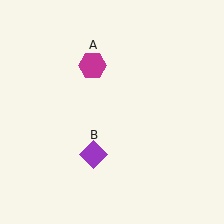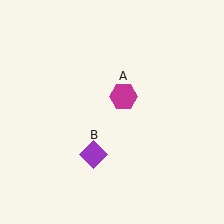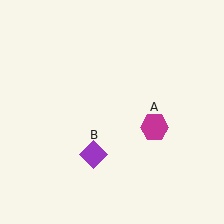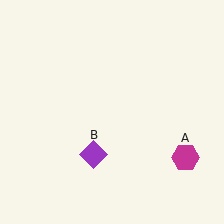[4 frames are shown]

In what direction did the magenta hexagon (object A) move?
The magenta hexagon (object A) moved down and to the right.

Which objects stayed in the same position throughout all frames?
Purple diamond (object B) remained stationary.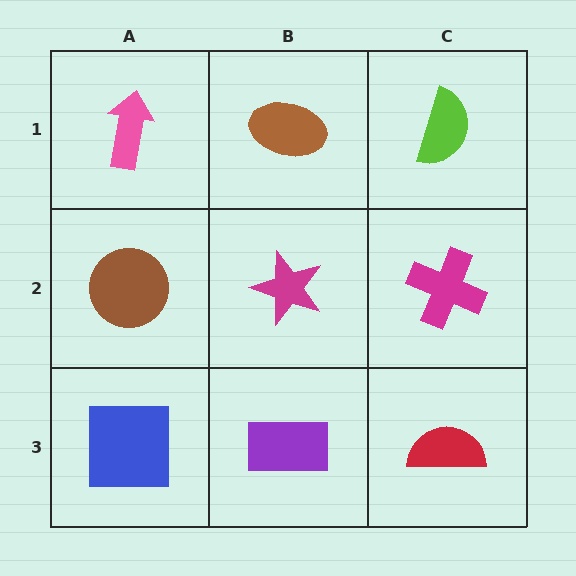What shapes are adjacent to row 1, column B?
A magenta star (row 2, column B), a pink arrow (row 1, column A), a lime semicircle (row 1, column C).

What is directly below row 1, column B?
A magenta star.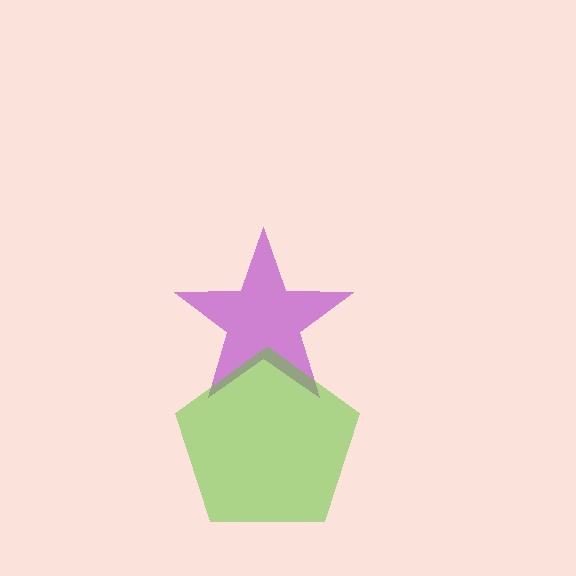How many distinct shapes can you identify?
There are 2 distinct shapes: a purple star, a lime pentagon.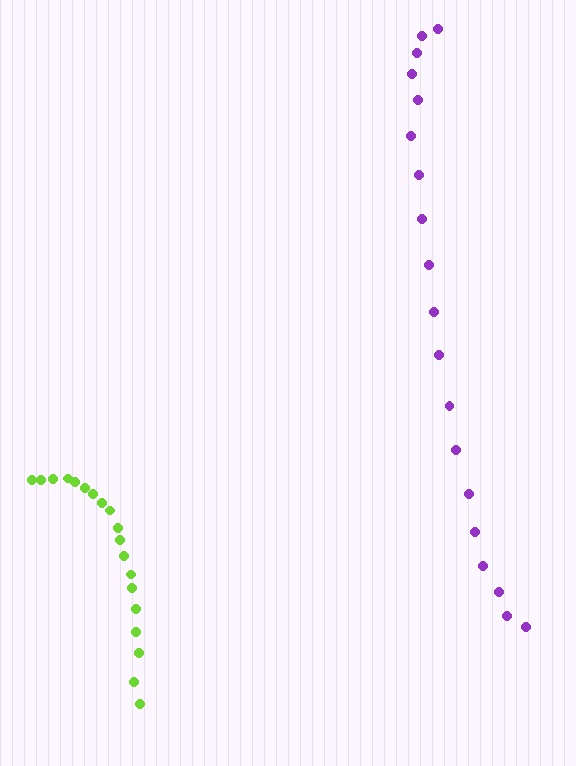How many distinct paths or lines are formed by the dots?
There are 2 distinct paths.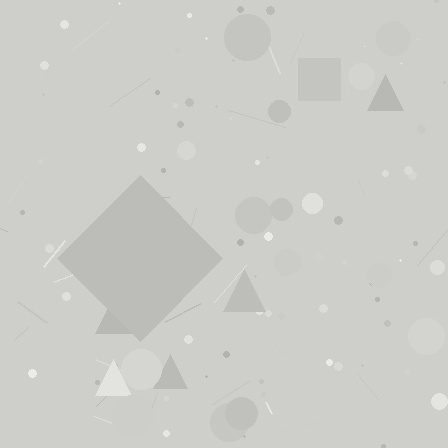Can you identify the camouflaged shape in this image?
The camouflaged shape is a diamond.